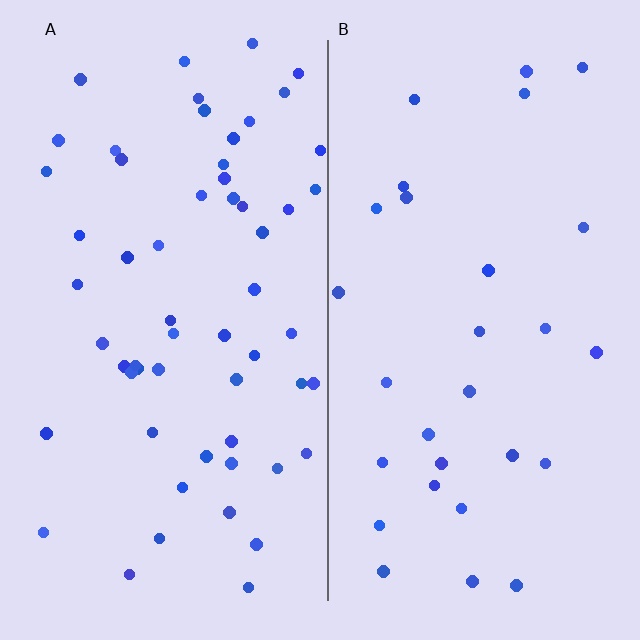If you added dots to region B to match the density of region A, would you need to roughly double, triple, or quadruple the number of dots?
Approximately double.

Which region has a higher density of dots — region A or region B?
A (the left).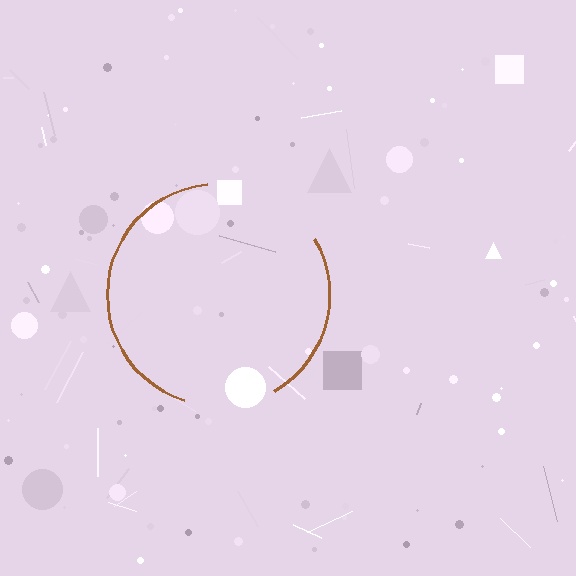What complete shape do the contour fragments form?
The contour fragments form a circle.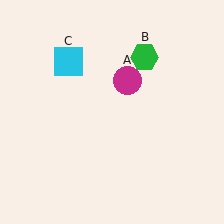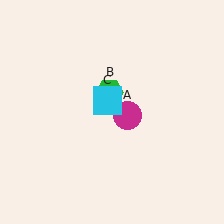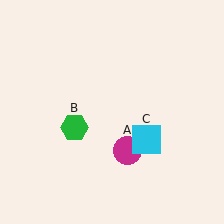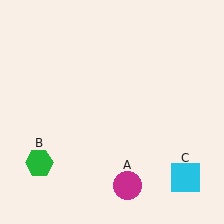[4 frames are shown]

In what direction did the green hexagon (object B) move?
The green hexagon (object B) moved down and to the left.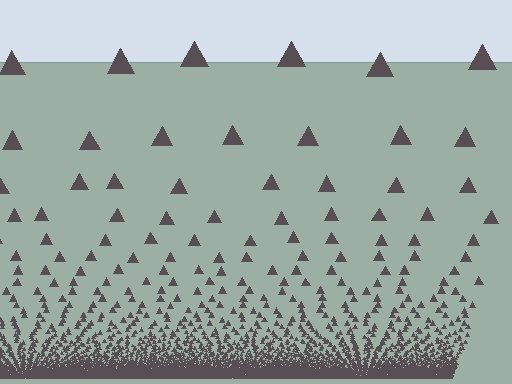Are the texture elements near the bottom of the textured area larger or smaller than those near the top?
Smaller. The gradient is inverted — elements near the bottom are smaller and denser.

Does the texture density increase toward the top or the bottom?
Density increases toward the bottom.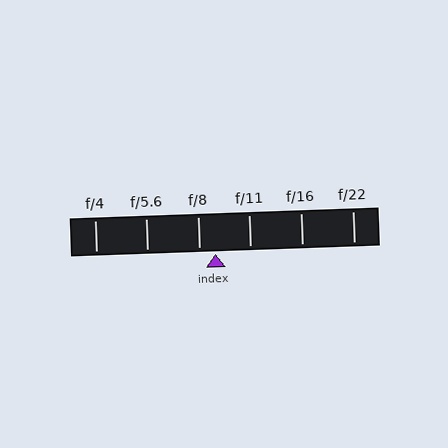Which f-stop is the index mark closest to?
The index mark is closest to f/8.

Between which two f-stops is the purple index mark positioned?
The index mark is between f/8 and f/11.